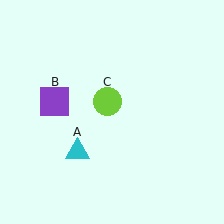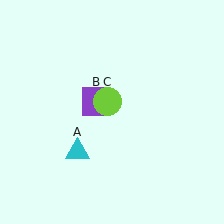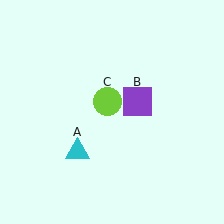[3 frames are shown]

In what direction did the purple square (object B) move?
The purple square (object B) moved right.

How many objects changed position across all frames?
1 object changed position: purple square (object B).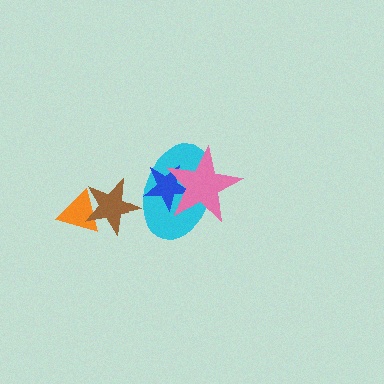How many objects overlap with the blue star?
2 objects overlap with the blue star.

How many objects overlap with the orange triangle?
1 object overlaps with the orange triangle.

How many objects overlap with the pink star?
2 objects overlap with the pink star.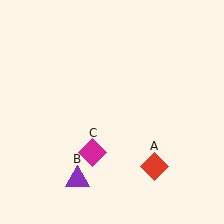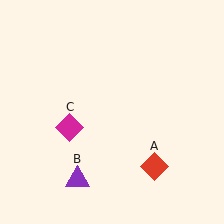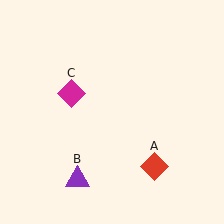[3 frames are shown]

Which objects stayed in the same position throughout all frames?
Red diamond (object A) and purple triangle (object B) remained stationary.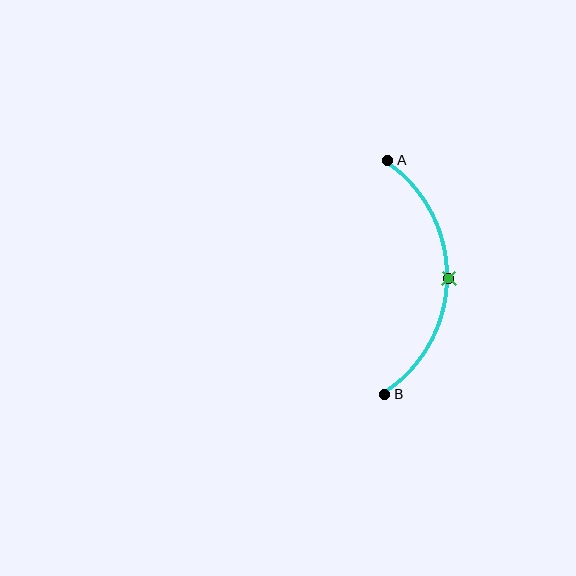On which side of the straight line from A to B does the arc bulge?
The arc bulges to the right of the straight line connecting A and B.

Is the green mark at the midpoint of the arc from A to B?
Yes. The green mark lies on the arc at equal arc-length from both A and B — it is the arc midpoint.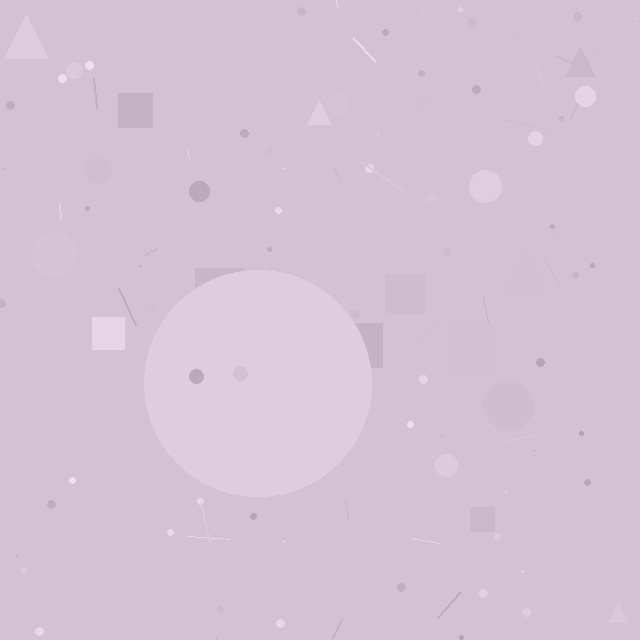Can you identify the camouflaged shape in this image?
The camouflaged shape is a circle.